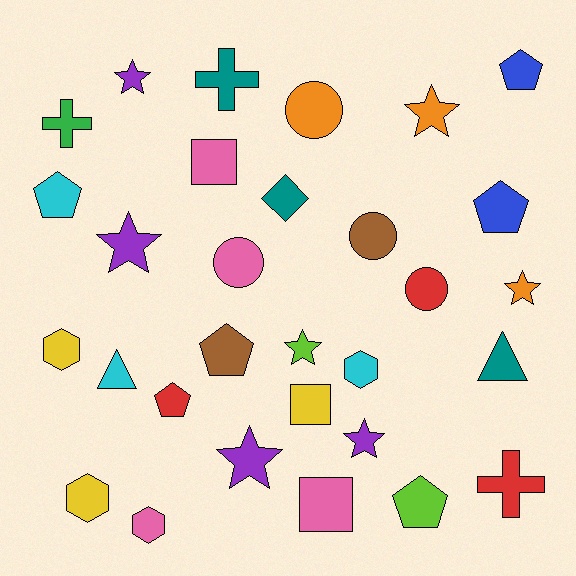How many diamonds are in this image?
There is 1 diamond.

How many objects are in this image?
There are 30 objects.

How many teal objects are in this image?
There are 3 teal objects.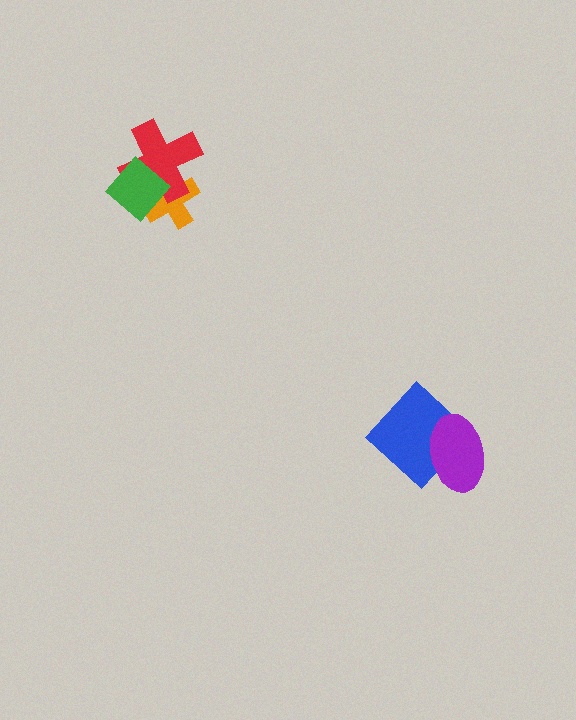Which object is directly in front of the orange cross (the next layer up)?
The red cross is directly in front of the orange cross.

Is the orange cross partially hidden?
Yes, it is partially covered by another shape.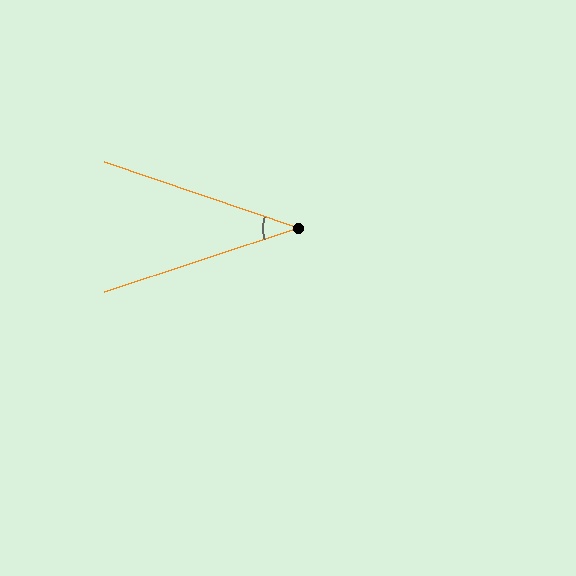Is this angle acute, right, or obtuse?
It is acute.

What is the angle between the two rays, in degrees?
Approximately 37 degrees.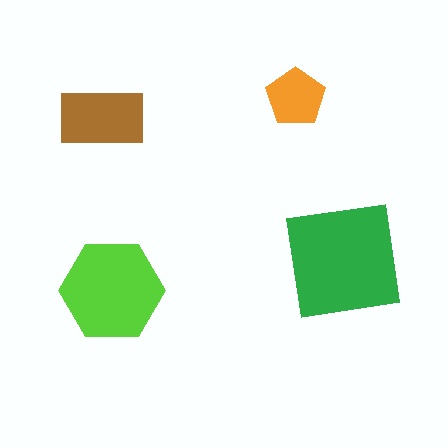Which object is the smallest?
The orange pentagon.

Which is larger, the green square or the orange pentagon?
The green square.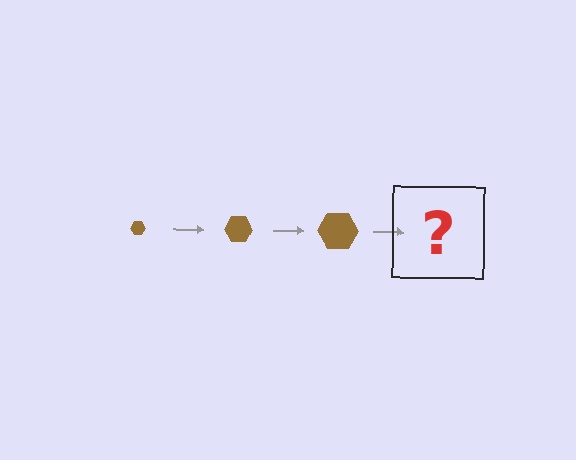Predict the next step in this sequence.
The next step is a brown hexagon, larger than the previous one.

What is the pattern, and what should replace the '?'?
The pattern is that the hexagon gets progressively larger each step. The '?' should be a brown hexagon, larger than the previous one.